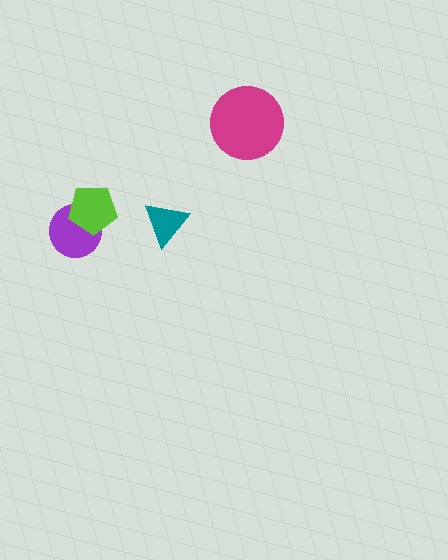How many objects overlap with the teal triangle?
0 objects overlap with the teal triangle.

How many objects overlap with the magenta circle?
0 objects overlap with the magenta circle.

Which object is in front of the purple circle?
The lime pentagon is in front of the purple circle.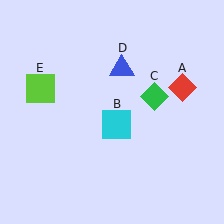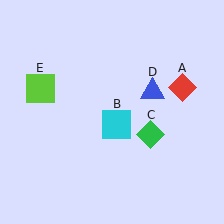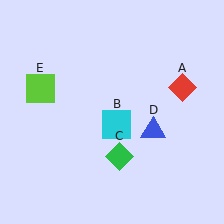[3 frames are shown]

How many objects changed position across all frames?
2 objects changed position: green diamond (object C), blue triangle (object D).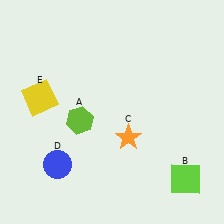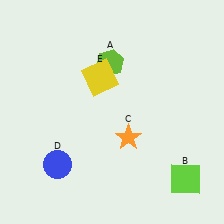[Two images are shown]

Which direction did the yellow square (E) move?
The yellow square (E) moved right.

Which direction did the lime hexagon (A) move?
The lime hexagon (A) moved up.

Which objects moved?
The objects that moved are: the lime hexagon (A), the yellow square (E).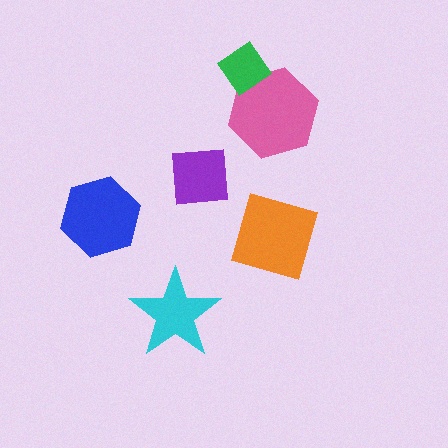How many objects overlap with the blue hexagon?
0 objects overlap with the blue hexagon.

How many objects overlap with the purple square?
0 objects overlap with the purple square.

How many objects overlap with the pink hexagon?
1 object overlaps with the pink hexagon.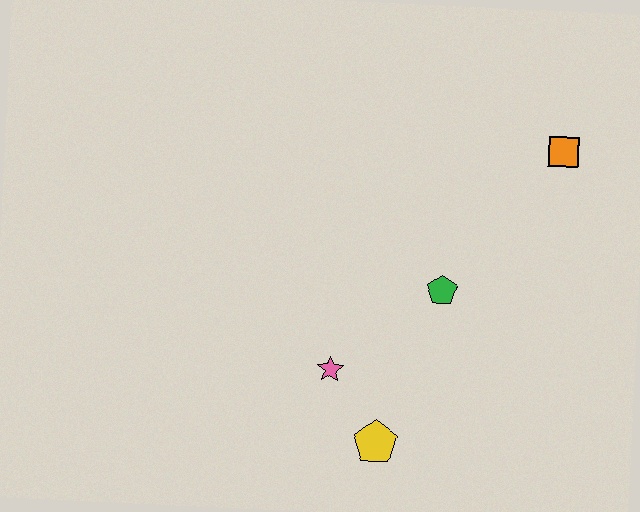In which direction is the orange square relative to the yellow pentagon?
The orange square is above the yellow pentagon.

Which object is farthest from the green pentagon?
The orange square is farthest from the green pentagon.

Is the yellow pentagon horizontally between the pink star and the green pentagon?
Yes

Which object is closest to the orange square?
The green pentagon is closest to the orange square.